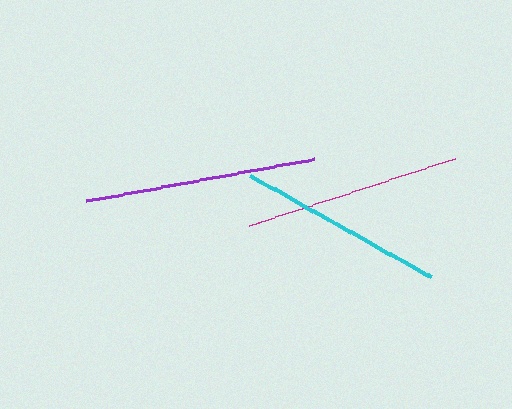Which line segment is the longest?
The purple line is the longest at approximately 232 pixels.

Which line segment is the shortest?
The cyan line is the shortest at approximately 207 pixels.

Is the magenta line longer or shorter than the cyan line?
The magenta line is longer than the cyan line.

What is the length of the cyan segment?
The cyan segment is approximately 207 pixels long.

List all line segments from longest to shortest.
From longest to shortest: purple, magenta, cyan.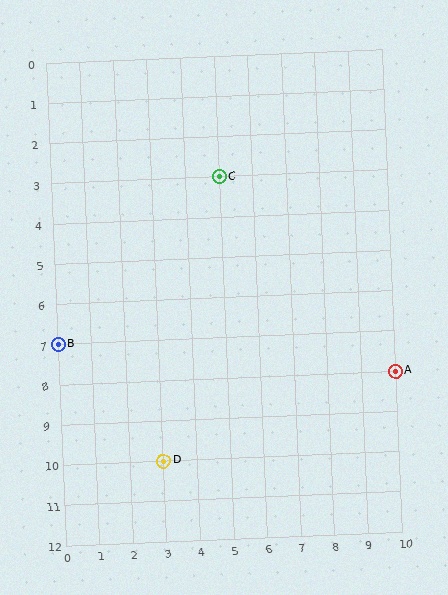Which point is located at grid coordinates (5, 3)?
Point C is at (5, 3).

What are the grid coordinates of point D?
Point D is at grid coordinates (3, 10).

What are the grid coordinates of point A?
Point A is at grid coordinates (10, 8).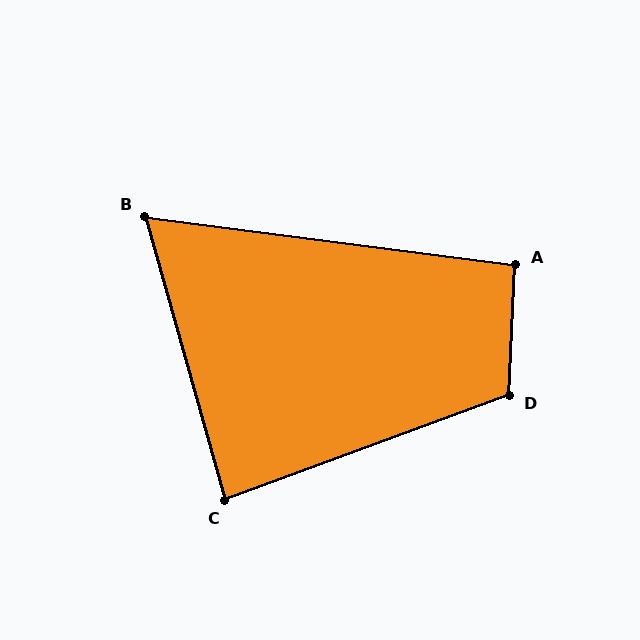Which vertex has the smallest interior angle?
B, at approximately 67 degrees.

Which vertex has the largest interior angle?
D, at approximately 113 degrees.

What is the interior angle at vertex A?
Approximately 94 degrees (approximately right).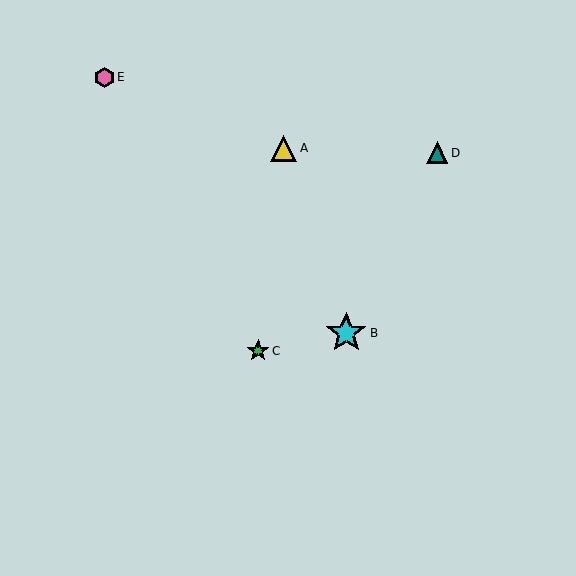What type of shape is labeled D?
Shape D is a teal triangle.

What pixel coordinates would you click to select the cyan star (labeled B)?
Click at (346, 333) to select the cyan star B.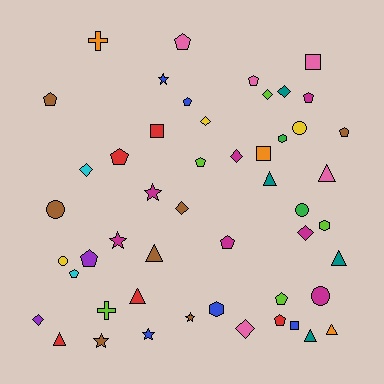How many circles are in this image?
There are 5 circles.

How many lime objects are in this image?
There are 5 lime objects.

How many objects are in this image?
There are 50 objects.